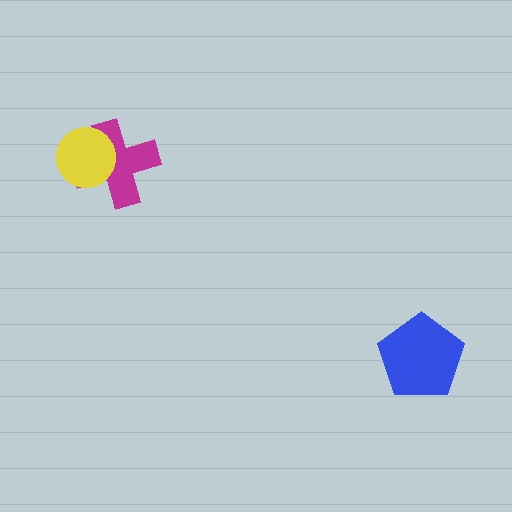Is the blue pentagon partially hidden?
No, no other shape covers it.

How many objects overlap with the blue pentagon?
0 objects overlap with the blue pentagon.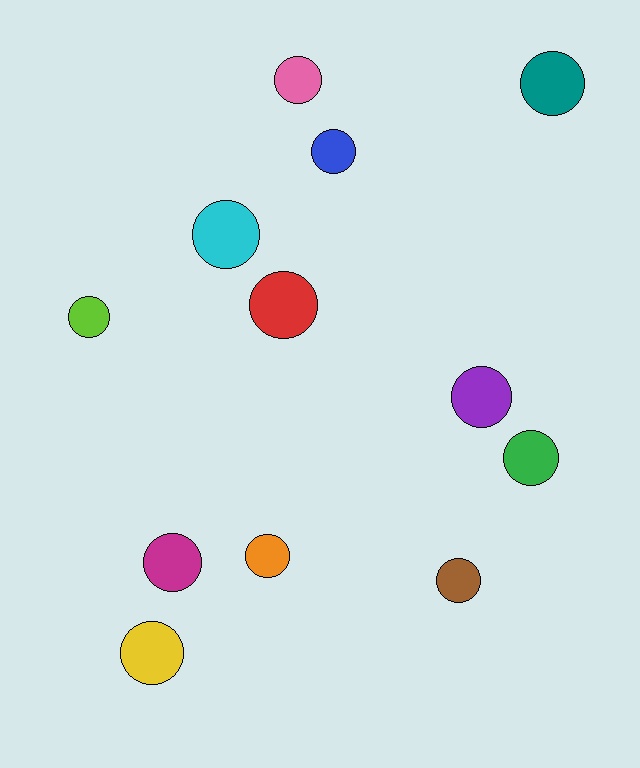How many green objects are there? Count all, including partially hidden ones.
There is 1 green object.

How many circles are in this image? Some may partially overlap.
There are 12 circles.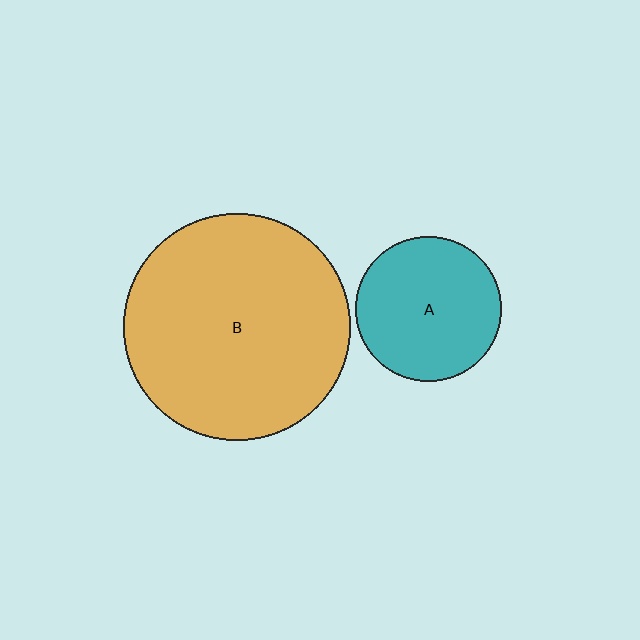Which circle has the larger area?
Circle B (orange).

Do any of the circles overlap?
No, none of the circles overlap.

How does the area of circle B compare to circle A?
Approximately 2.4 times.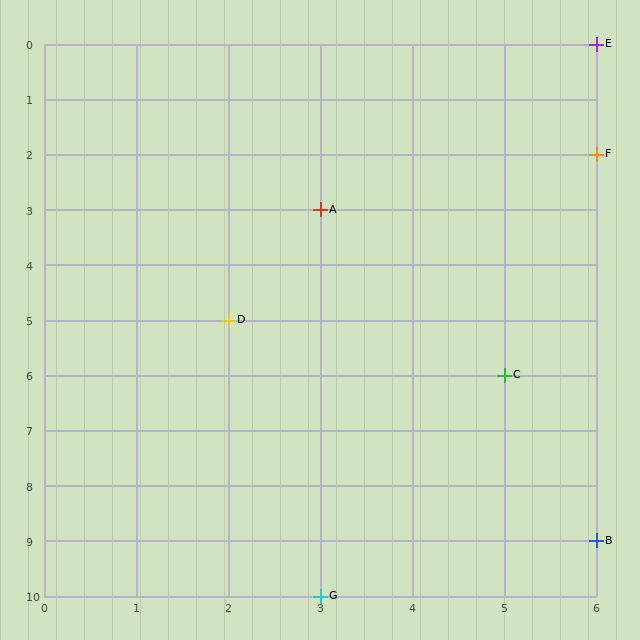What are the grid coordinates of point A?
Point A is at grid coordinates (3, 3).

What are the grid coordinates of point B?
Point B is at grid coordinates (6, 9).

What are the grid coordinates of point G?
Point G is at grid coordinates (3, 10).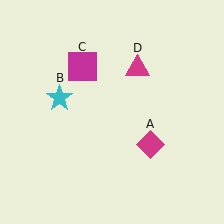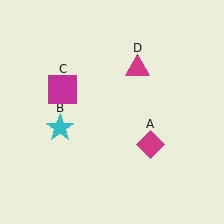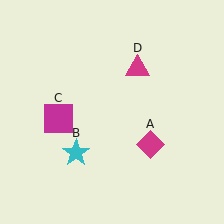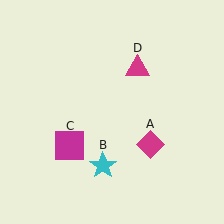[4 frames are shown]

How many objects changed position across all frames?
2 objects changed position: cyan star (object B), magenta square (object C).